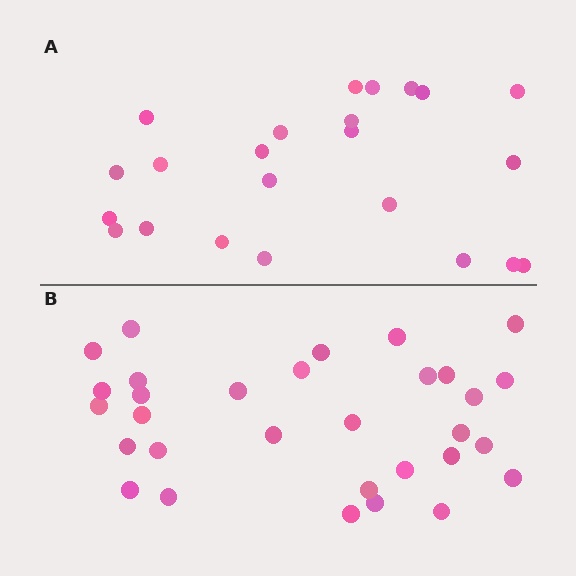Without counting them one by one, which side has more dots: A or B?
Region B (the bottom region) has more dots.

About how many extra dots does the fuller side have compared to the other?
Region B has roughly 8 or so more dots than region A.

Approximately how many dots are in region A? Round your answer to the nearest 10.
About 20 dots. (The exact count is 23, which rounds to 20.)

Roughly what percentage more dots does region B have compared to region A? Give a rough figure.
About 35% more.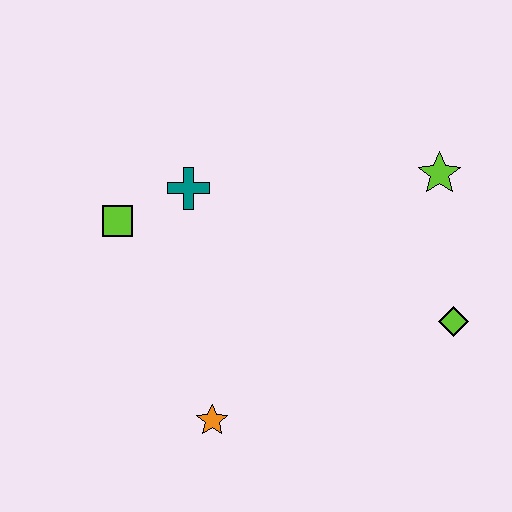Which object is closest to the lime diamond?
The lime star is closest to the lime diamond.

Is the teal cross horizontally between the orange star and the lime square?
Yes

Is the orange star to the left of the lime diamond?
Yes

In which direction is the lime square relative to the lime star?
The lime square is to the left of the lime star.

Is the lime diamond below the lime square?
Yes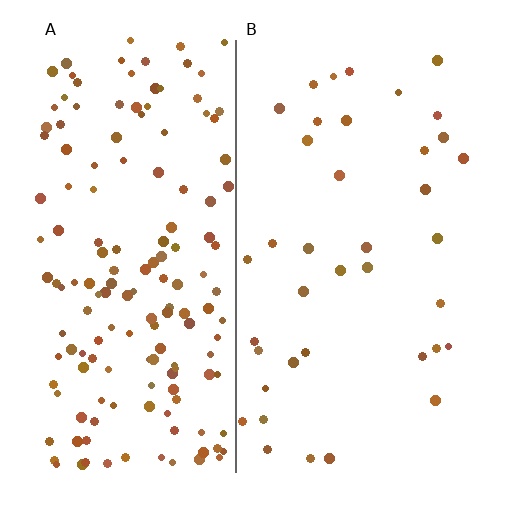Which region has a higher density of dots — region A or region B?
A (the left).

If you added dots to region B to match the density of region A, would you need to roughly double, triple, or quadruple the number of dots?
Approximately quadruple.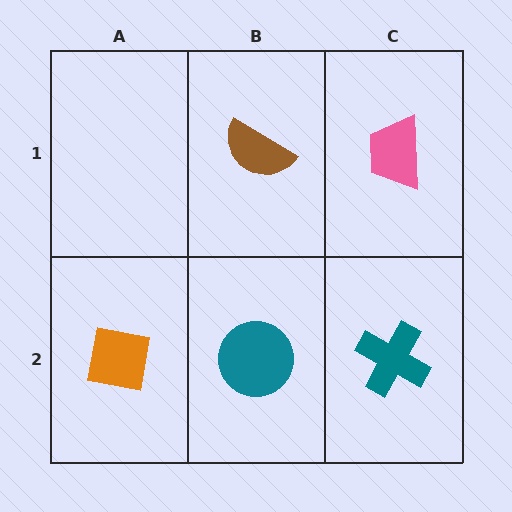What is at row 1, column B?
A brown semicircle.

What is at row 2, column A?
An orange square.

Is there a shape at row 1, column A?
No, that cell is empty.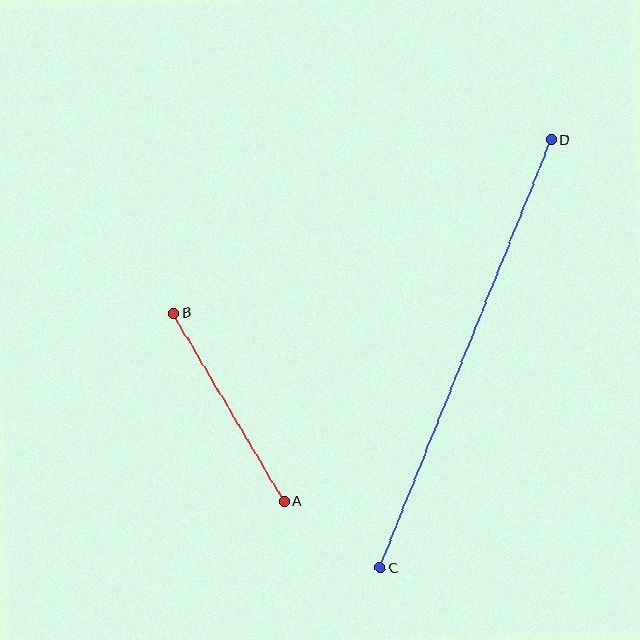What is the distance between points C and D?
The distance is approximately 461 pixels.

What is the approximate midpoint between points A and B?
The midpoint is at approximately (229, 407) pixels.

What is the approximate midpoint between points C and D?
The midpoint is at approximately (466, 354) pixels.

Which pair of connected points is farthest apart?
Points C and D are farthest apart.